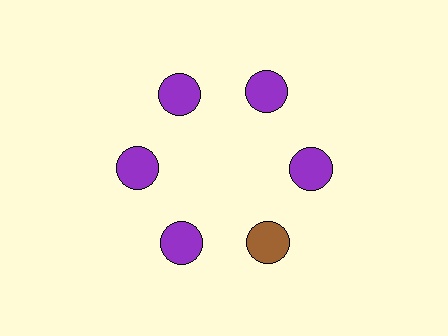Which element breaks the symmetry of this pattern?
The brown circle at roughly the 5 o'clock position breaks the symmetry. All other shapes are purple circles.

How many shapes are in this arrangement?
There are 6 shapes arranged in a ring pattern.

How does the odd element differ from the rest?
It has a different color: brown instead of purple.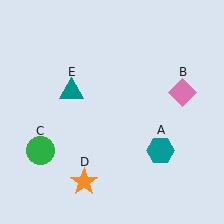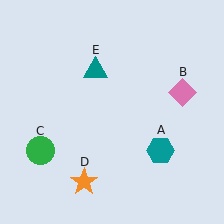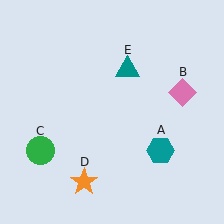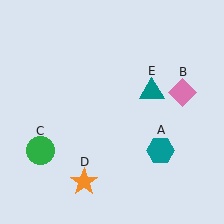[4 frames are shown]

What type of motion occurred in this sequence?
The teal triangle (object E) rotated clockwise around the center of the scene.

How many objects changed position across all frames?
1 object changed position: teal triangle (object E).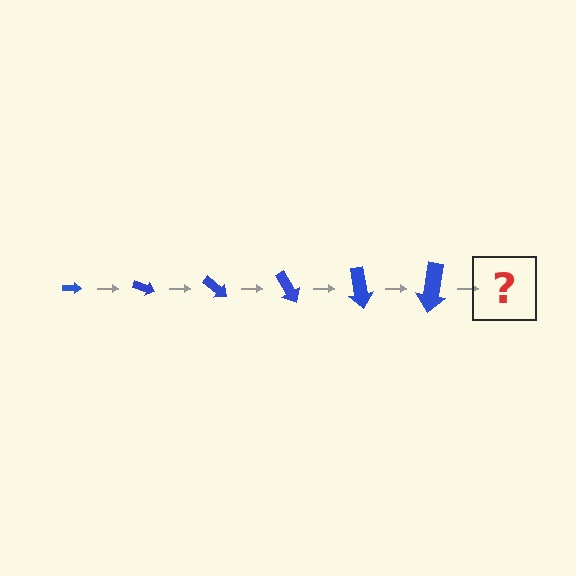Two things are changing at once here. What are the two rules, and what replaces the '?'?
The two rules are that the arrow grows larger each step and it rotates 20 degrees each step. The '?' should be an arrow, larger than the previous one and rotated 120 degrees from the start.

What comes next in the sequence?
The next element should be an arrow, larger than the previous one and rotated 120 degrees from the start.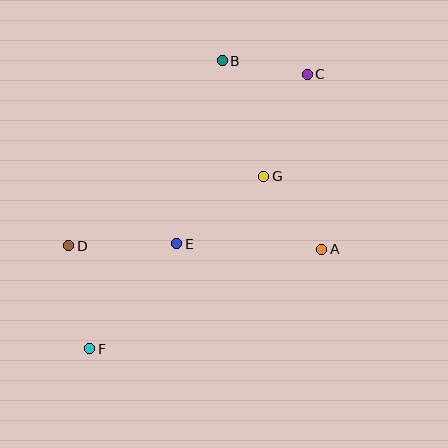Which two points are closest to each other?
Points B and C are closest to each other.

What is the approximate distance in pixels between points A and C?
The distance between A and C is approximately 176 pixels.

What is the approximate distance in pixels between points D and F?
The distance between D and F is approximately 105 pixels.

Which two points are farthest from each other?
Points C and F are farthest from each other.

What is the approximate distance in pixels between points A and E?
The distance between A and E is approximately 145 pixels.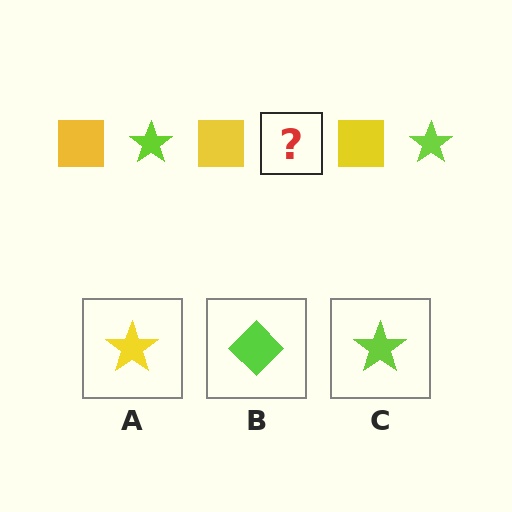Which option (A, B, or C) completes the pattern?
C.